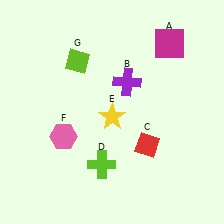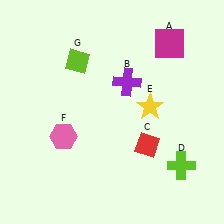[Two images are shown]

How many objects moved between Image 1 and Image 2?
2 objects moved between the two images.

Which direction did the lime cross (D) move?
The lime cross (D) moved right.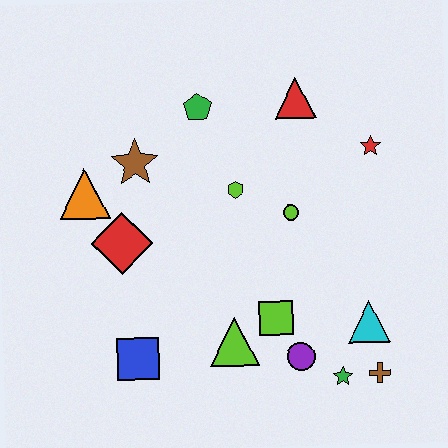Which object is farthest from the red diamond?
The brown cross is farthest from the red diamond.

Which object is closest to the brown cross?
The green star is closest to the brown cross.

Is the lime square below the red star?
Yes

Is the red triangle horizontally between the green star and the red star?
No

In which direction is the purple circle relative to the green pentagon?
The purple circle is below the green pentagon.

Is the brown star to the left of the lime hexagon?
Yes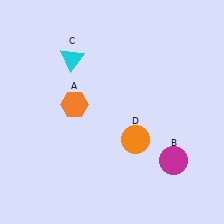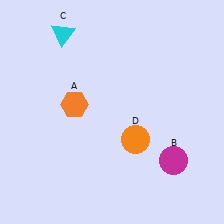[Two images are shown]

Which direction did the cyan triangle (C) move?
The cyan triangle (C) moved up.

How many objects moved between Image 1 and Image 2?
1 object moved between the two images.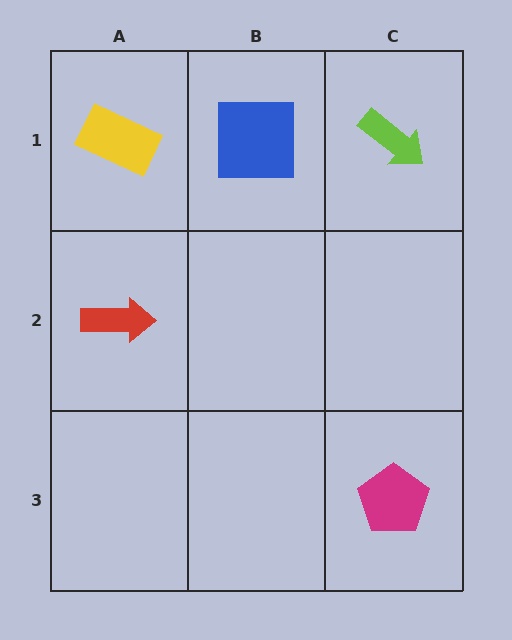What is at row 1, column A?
A yellow rectangle.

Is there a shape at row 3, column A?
No, that cell is empty.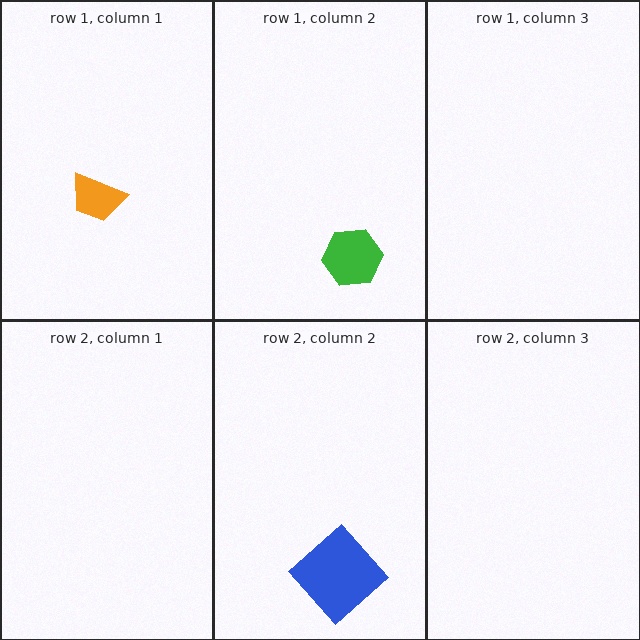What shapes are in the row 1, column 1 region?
The orange trapezoid.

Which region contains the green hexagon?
The row 1, column 2 region.